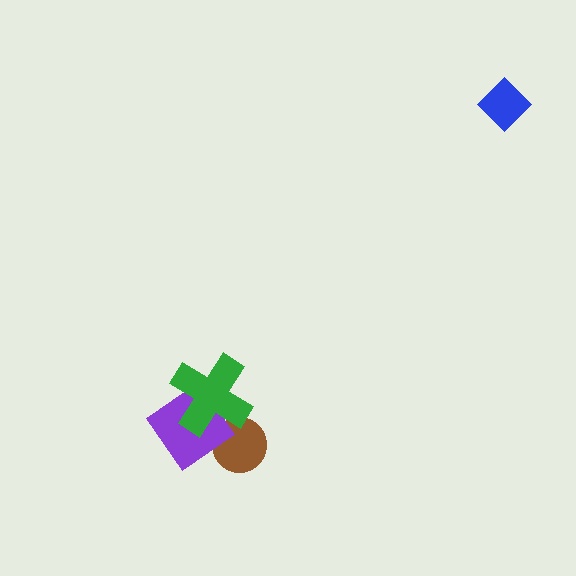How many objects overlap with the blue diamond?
0 objects overlap with the blue diamond.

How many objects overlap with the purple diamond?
2 objects overlap with the purple diamond.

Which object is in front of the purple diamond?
The green cross is in front of the purple diamond.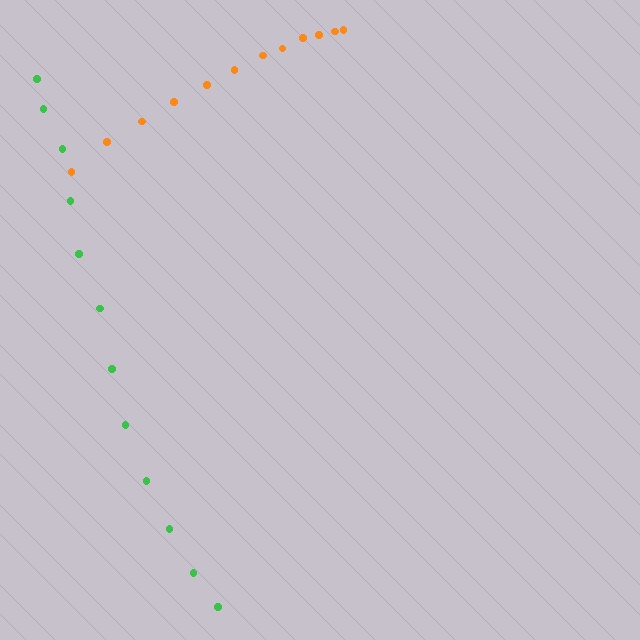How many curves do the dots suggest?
There are 2 distinct paths.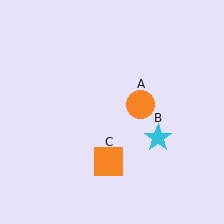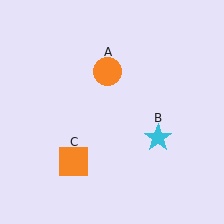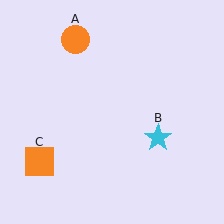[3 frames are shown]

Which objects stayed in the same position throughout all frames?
Cyan star (object B) remained stationary.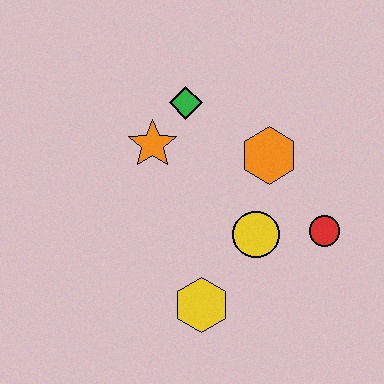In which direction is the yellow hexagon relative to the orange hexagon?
The yellow hexagon is below the orange hexagon.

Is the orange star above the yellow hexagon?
Yes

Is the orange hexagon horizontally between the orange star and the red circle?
Yes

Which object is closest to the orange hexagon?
The yellow circle is closest to the orange hexagon.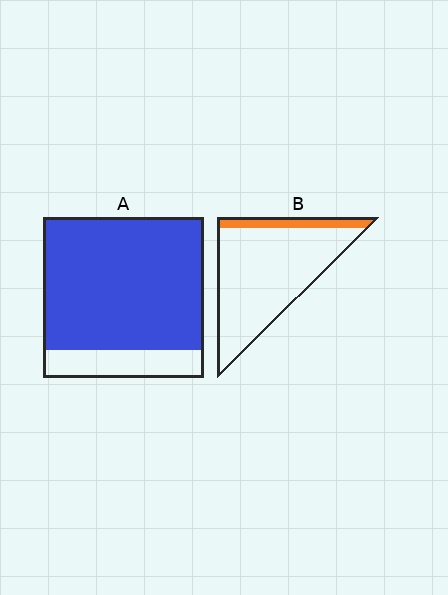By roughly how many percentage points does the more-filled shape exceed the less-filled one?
By roughly 70 percentage points (A over B).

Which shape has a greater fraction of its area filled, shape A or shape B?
Shape A.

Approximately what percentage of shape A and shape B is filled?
A is approximately 85% and B is approximately 15%.